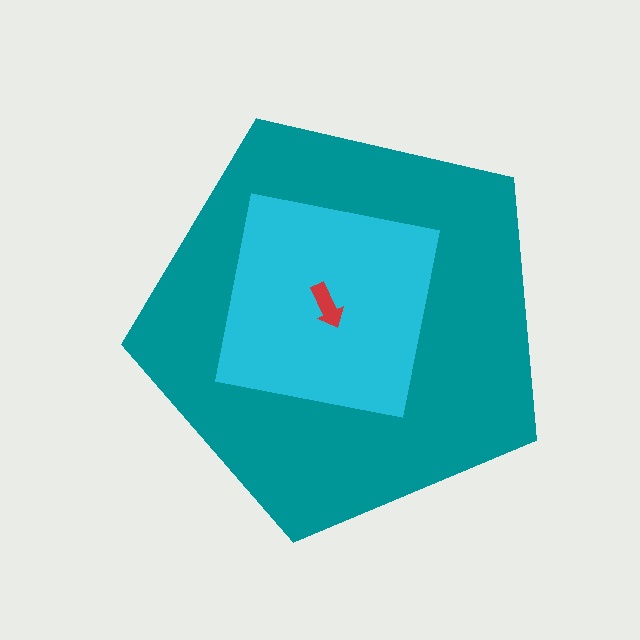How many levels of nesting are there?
3.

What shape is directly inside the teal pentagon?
The cyan square.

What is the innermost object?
The red arrow.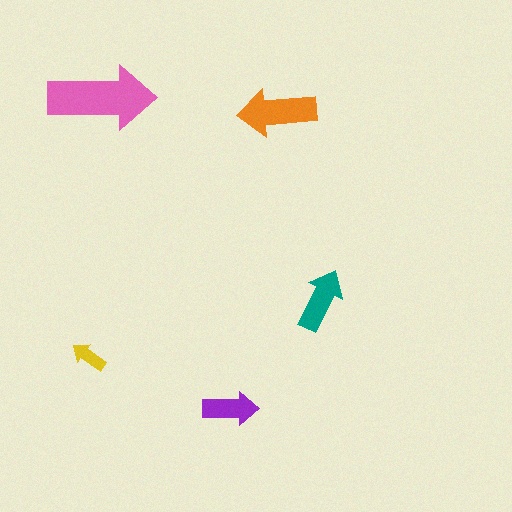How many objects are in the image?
There are 5 objects in the image.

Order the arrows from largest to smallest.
the pink one, the orange one, the teal one, the purple one, the yellow one.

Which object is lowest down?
The purple arrow is bottommost.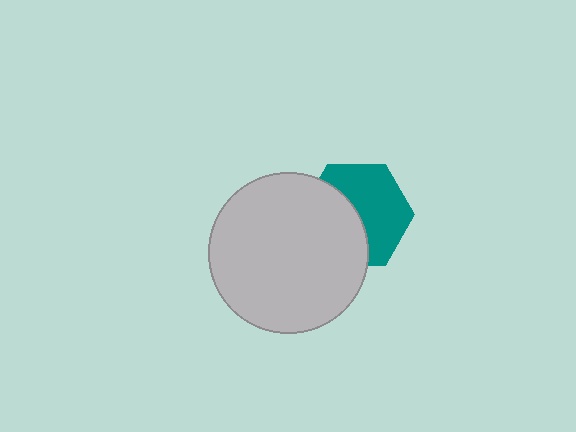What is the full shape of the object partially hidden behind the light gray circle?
The partially hidden object is a teal hexagon.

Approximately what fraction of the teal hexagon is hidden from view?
Roughly 45% of the teal hexagon is hidden behind the light gray circle.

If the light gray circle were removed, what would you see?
You would see the complete teal hexagon.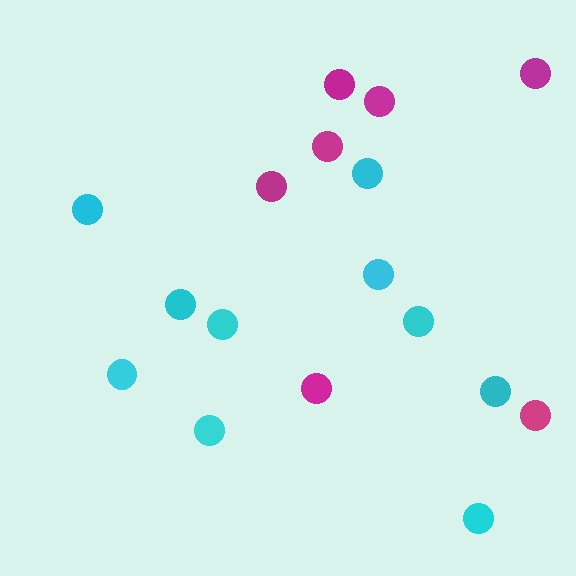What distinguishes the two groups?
There are 2 groups: one group of cyan circles (10) and one group of magenta circles (7).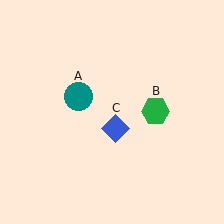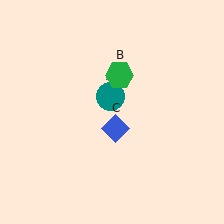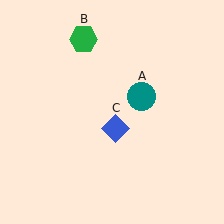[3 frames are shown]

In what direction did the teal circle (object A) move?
The teal circle (object A) moved right.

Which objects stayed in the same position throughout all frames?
Blue diamond (object C) remained stationary.